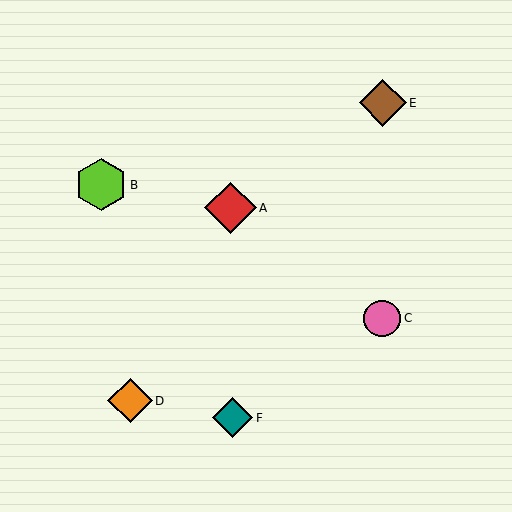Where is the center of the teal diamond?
The center of the teal diamond is at (233, 418).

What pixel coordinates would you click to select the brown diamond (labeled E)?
Click at (383, 103) to select the brown diamond E.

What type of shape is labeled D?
Shape D is an orange diamond.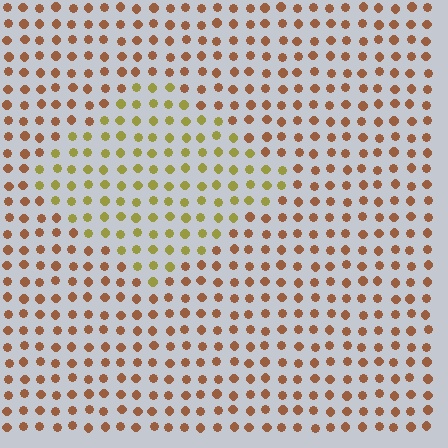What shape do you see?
I see a diamond.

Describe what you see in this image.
The image is filled with small brown elements in a uniform arrangement. A diamond-shaped region is visible where the elements are tinted to a slightly different hue, forming a subtle color boundary.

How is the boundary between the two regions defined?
The boundary is defined purely by a slight shift in hue (about 42 degrees). Spacing, size, and orientation are identical on both sides.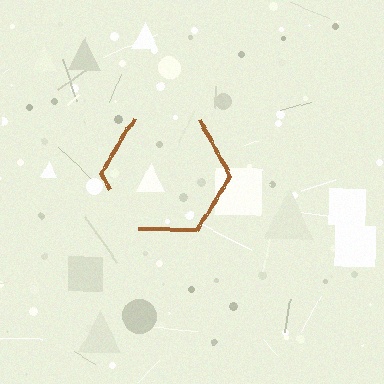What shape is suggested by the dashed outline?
The dashed outline suggests a hexagon.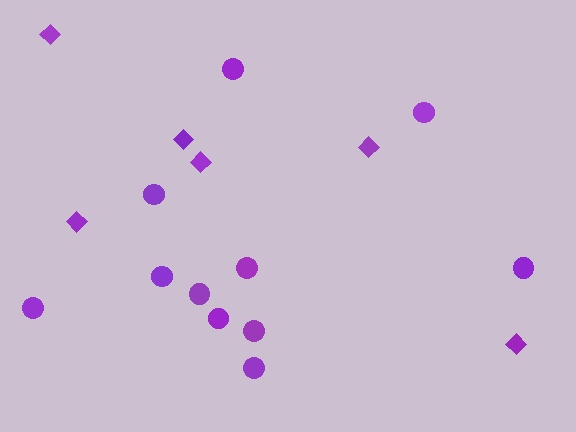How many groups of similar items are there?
There are 2 groups: one group of diamonds (6) and one group of circles (11).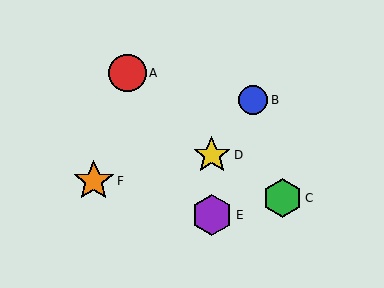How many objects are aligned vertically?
2 objects (D, E) are aligned vertically.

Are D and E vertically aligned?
Yes, both are at x≈212.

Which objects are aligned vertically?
Objects D, E are aligned vertically.